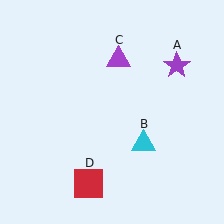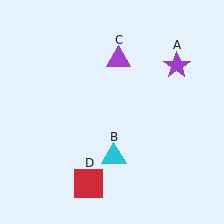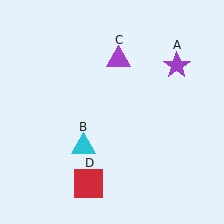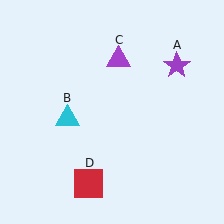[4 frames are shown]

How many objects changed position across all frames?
1 object changed position: cyan triangle (object B).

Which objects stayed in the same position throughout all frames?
Purple star (object A) and purple triangle (object C) and red square (object D) remained stationary.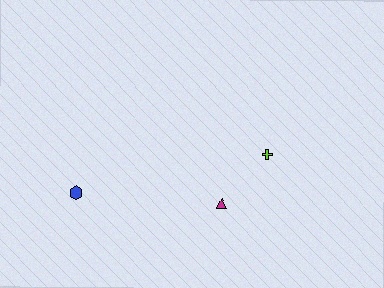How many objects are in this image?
There are 3 objects.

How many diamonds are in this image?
There are no diamonds.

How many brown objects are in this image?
There are no brown objects.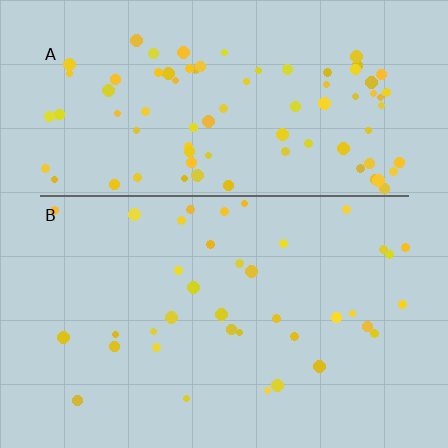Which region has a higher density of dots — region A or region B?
A (the top).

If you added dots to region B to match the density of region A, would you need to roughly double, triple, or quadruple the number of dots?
Approximately double.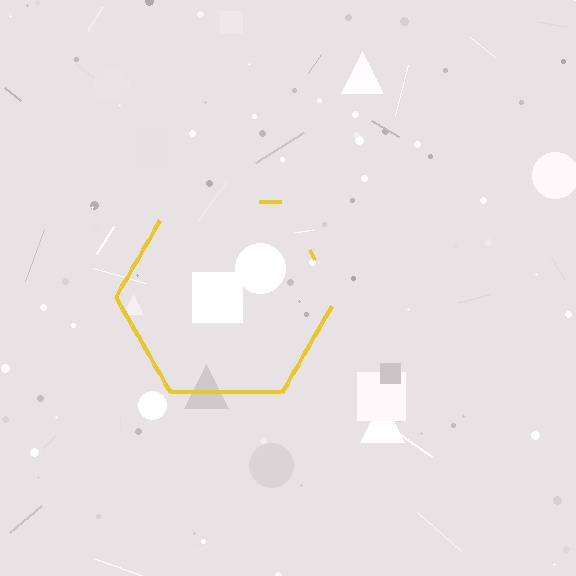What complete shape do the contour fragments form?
The contour fragments form a hexagon.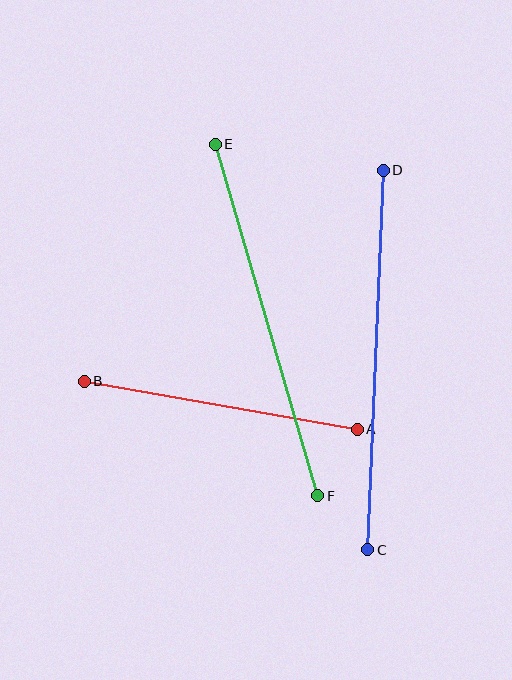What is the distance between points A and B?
The distance is approximately 277 pixels.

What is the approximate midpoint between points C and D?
The midpoint is at approximately (376, 360) pixels.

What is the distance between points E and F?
The distance is approximately 366 pixels.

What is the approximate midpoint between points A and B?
The midpoint is at approximately (221, 405) pixels.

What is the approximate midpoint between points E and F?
The midpoint is at approximately (266, 320) pixels.